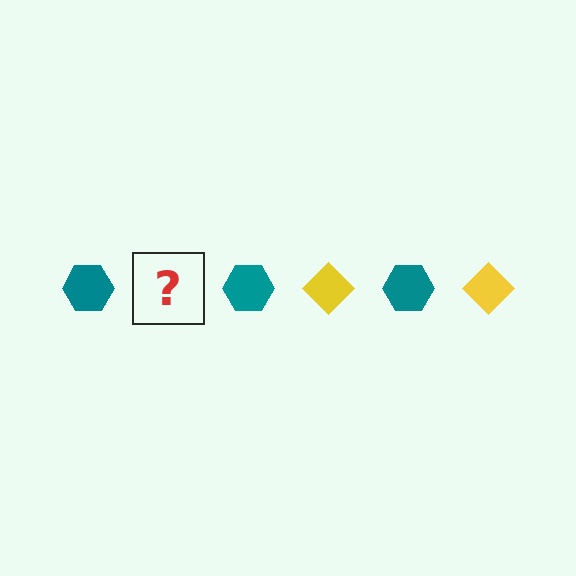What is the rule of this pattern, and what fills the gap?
The rule is that the pattern alternates between teal hexagon and yellow diamond. The gap should be filled with a yellow diamond.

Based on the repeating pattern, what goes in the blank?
The blank should be a yellow diamond.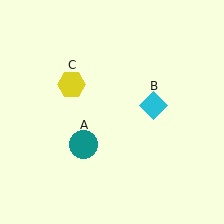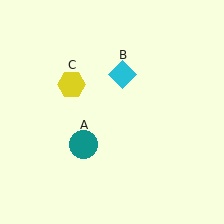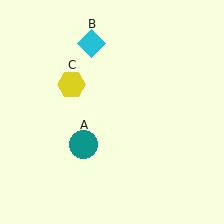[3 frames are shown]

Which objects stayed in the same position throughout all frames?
Teal circle (object A) and yellow hexagon (object C) remained stationary.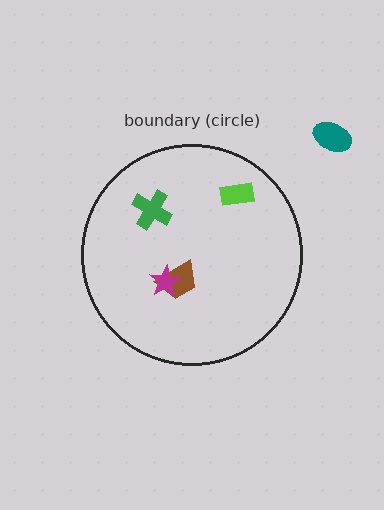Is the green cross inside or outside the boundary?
Inside.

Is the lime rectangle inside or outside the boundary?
Inside.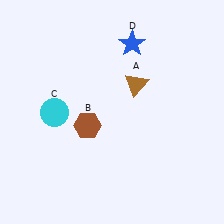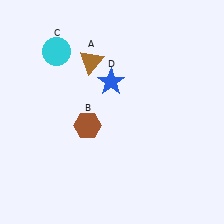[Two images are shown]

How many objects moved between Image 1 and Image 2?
3 objects moved between the two images.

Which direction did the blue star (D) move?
The blue star (D) moved down.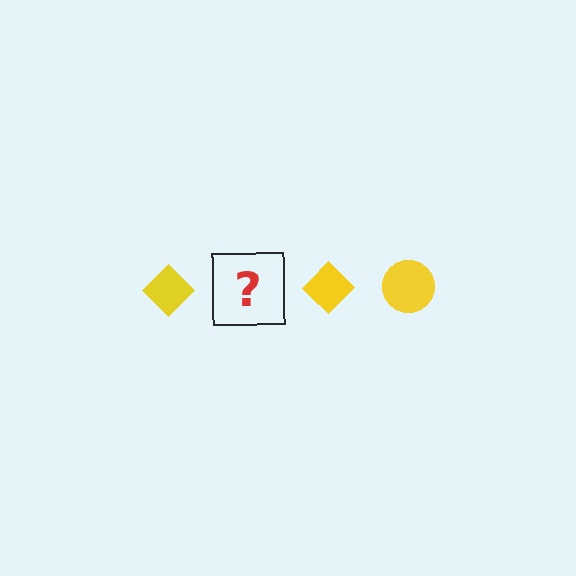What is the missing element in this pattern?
The missing element is a yellow circle.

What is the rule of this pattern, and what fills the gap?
The rule is that the pattern cycles through diamond, circle shapes in yellow. The gap should be filled with a yellow circle.